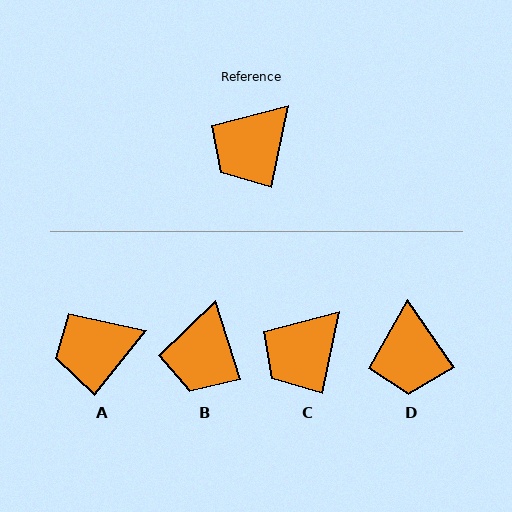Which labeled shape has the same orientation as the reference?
C.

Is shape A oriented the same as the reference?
No, it is off by about 27 degrees.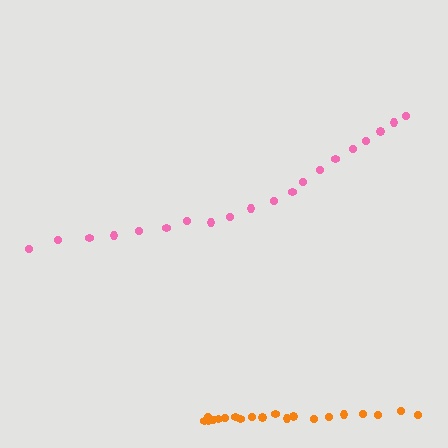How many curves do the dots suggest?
There are 2 distinct paths.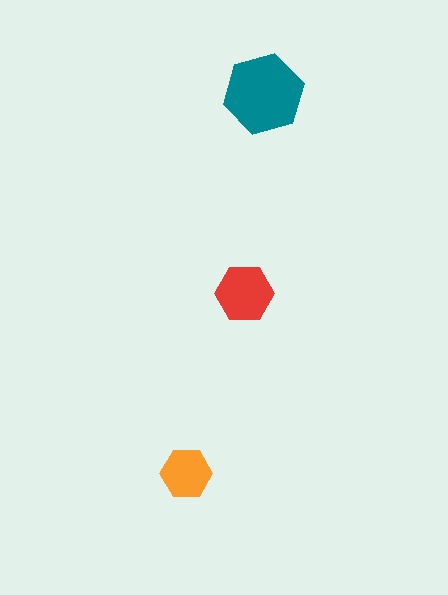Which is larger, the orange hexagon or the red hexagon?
The red one.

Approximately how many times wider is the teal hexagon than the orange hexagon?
About 1.5 times wider.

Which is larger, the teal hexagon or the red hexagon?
The teal one.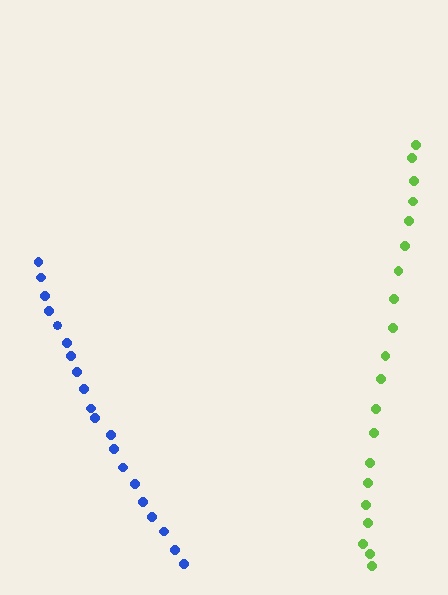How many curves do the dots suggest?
There are 2 distinct paths.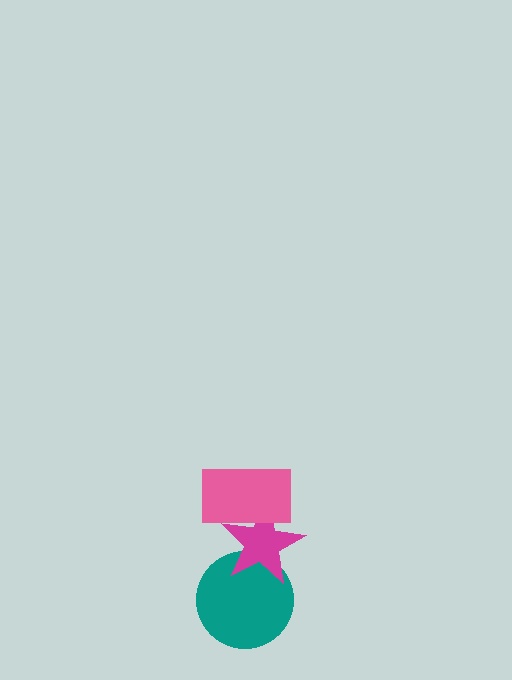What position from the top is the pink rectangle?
The pink rectangle is 1st from the top.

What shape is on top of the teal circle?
The magenta star is on top of the teal circle.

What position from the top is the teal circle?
The teal circle is 3rd from the top.